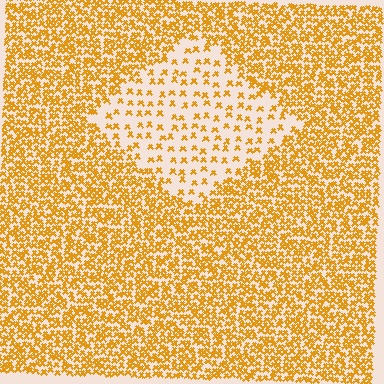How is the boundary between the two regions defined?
The boundary is defined by a change in element density (approximately 2.8x ratio). All elements are the same color, size, and shape.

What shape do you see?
I see a diamond.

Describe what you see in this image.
The image contains small orange elements arranged at two different densities. A diamond-shaped region is visible where the elements are less densely packed than the surrounding area.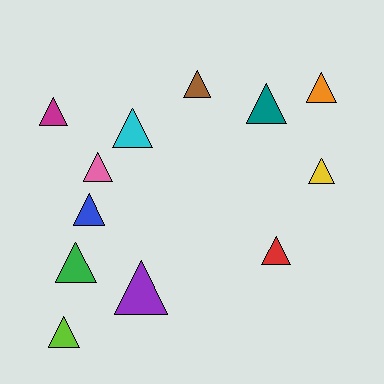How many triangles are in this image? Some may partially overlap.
There are 12 triangles.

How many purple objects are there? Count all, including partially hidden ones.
There is 1 purple object.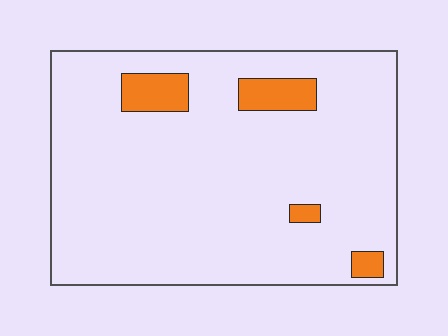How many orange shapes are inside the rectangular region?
4.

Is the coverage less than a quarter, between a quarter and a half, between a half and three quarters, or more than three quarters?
Less than a quarter.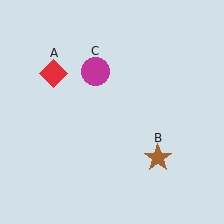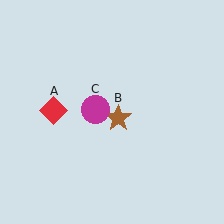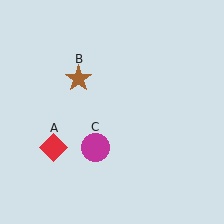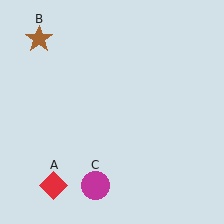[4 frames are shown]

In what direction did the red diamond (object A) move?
The red diamond (object A) moved down.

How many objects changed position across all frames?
3 objects changed position: red diamond (object A), brown star (object B), magenta circle (object C).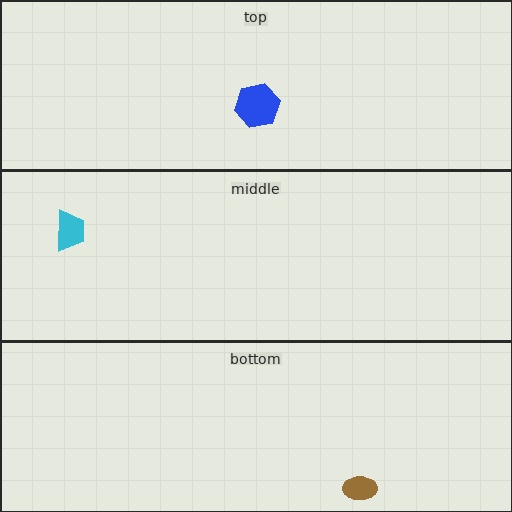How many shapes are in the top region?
1.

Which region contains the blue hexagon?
The top region.